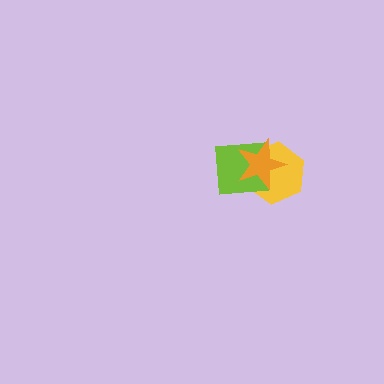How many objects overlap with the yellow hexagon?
2 objects overlap with the yellow hexagon.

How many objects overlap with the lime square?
2 objects overlap with the lime square.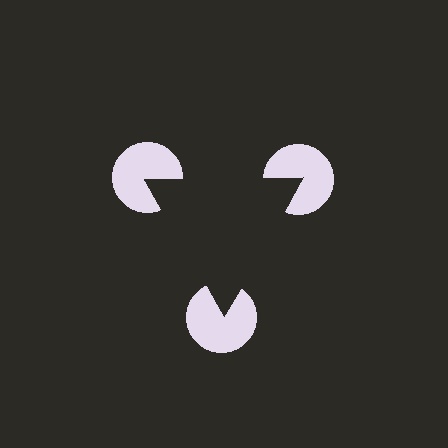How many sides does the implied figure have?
3 sides.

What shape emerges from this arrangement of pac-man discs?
An illusory triangle — its edges are inferred from the aligned wedge cuts in the pac-man discs, not physically drawn.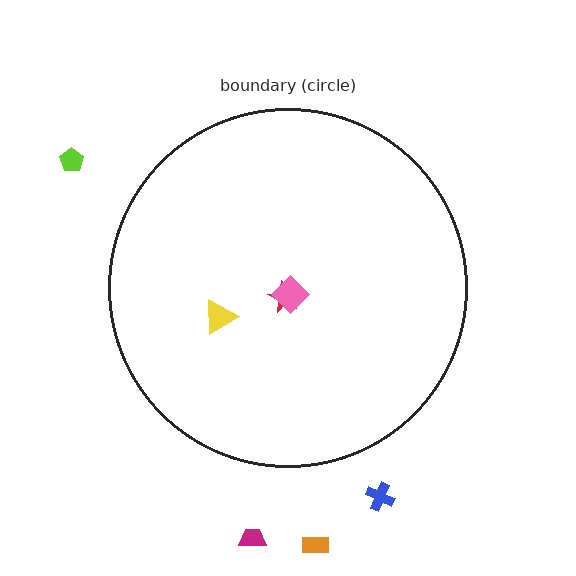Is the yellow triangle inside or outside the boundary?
Inside.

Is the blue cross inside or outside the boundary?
Outside.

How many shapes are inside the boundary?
3 inside, 4 outside.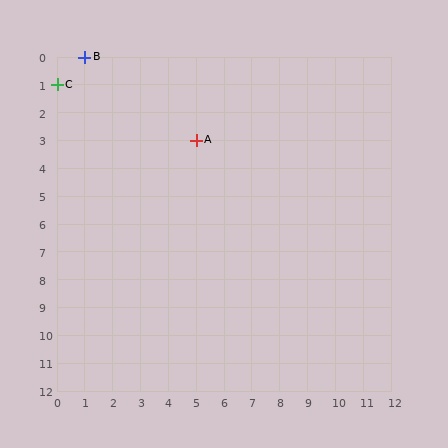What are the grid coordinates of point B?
Point B is at grid coordinates (1, 0).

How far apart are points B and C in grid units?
Points B and C are 1 column and 1 row apart (about 1.4 grid units diagonally).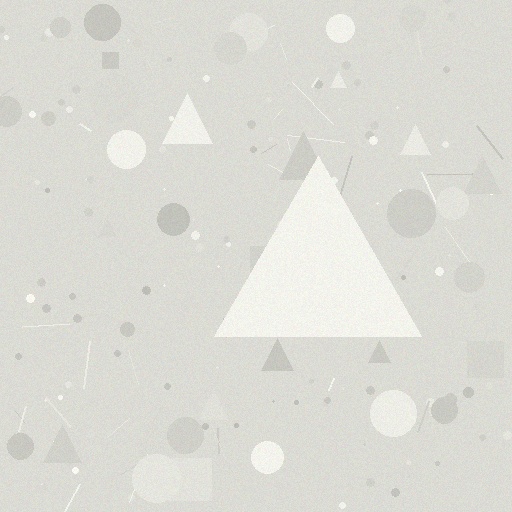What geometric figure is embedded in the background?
A triangle is embedded in the background.